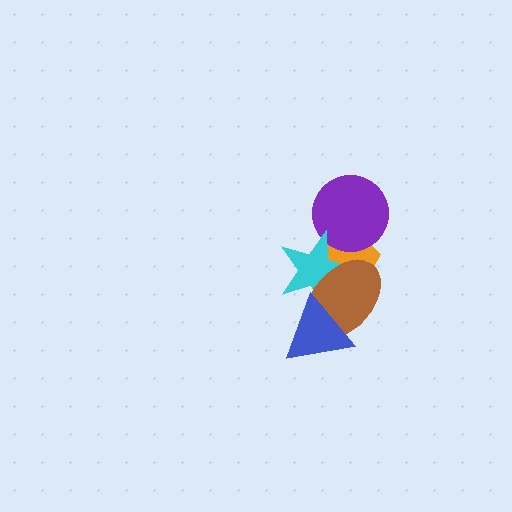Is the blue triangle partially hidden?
No, no other shape covers it.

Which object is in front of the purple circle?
The cyan star is in front of the purple circle.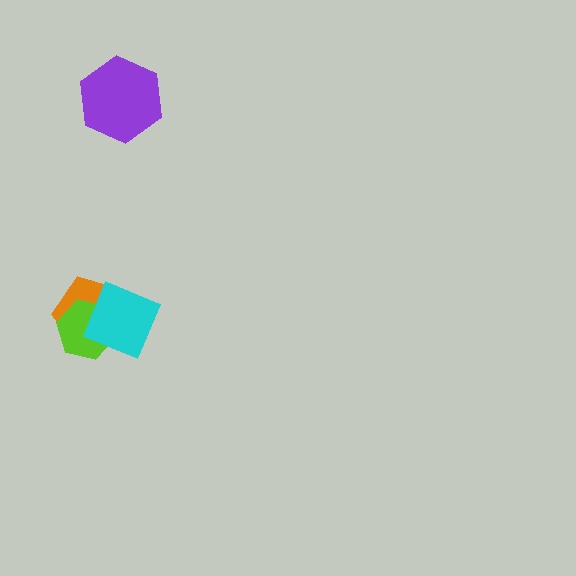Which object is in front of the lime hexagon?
The cyan square is in front of the lime hexagon.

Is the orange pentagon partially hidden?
Yes, it is partially covered by another shape.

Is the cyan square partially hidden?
No, no other shape covers it.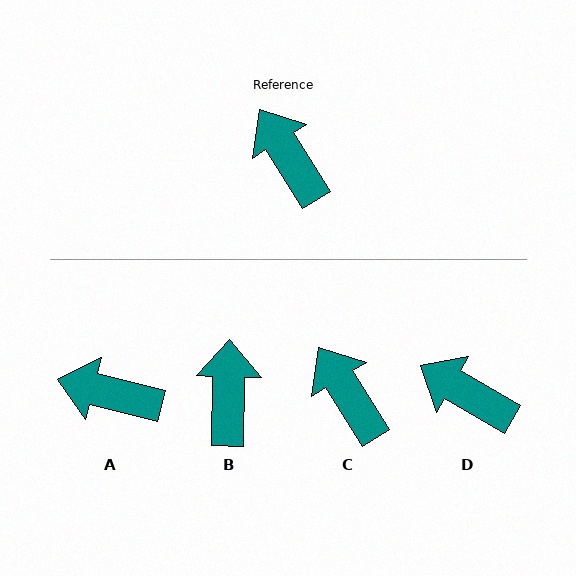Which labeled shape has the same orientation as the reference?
C.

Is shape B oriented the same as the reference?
No, it is off by about 34 degrees.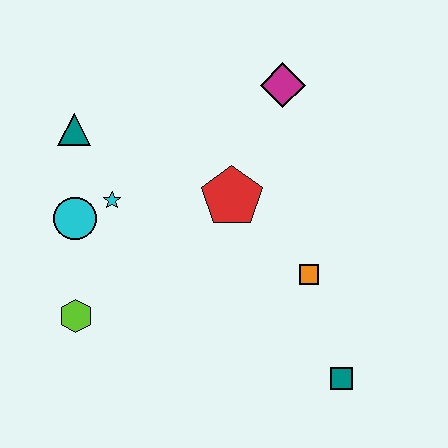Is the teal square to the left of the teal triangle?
No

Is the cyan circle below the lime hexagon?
No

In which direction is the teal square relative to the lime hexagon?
The teal square is to the right of the lime hexagon.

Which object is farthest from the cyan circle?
The teal square is farthest from the cyan circle.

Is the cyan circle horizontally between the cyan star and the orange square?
No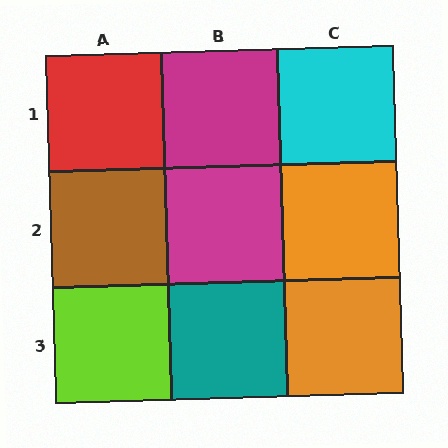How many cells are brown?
1 cell is brown.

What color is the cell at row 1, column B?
Magenta.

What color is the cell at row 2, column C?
Orange.